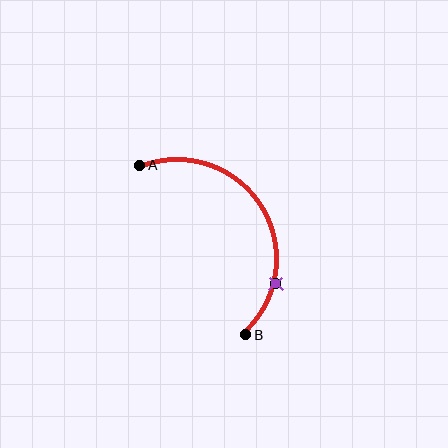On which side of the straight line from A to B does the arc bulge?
The arc bulges to the right of the straight line connecting A and B.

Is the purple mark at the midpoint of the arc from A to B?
No. The purple mark lies on the arc but is closer to endpoint B. The arc midpoint would be at the point on the curve equidistant along the arc from both A and B.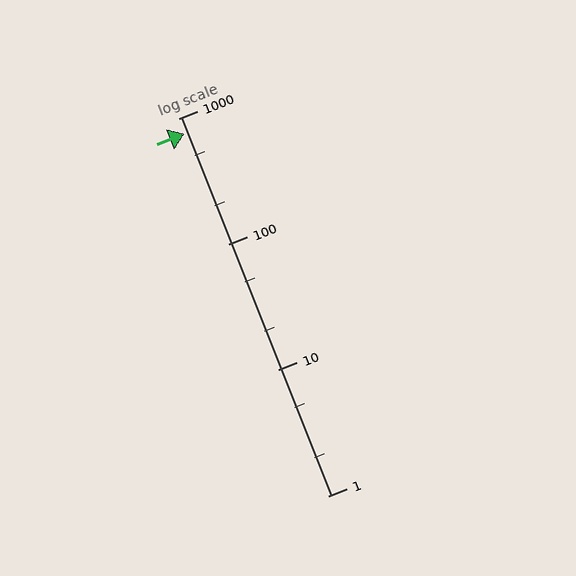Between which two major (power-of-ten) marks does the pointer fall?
The pointer is between 100 and 1000.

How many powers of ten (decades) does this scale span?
The scale spans 3 decades, from 1 to 1000.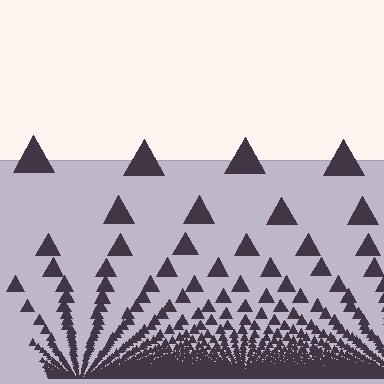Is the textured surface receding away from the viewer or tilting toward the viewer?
The surface appears to tilt toward the viewer. Texture elements get larger and sparser toward the top.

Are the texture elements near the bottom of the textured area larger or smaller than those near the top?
Smaller. The gradient is inverted — elements near the bottom are smaller and denser.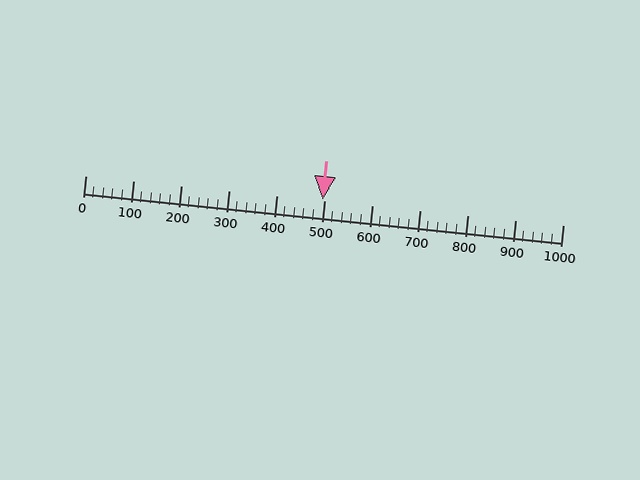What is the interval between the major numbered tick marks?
The major tick marks are spaced 100 units apart.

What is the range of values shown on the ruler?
The ruler shows values from 0 to 1000.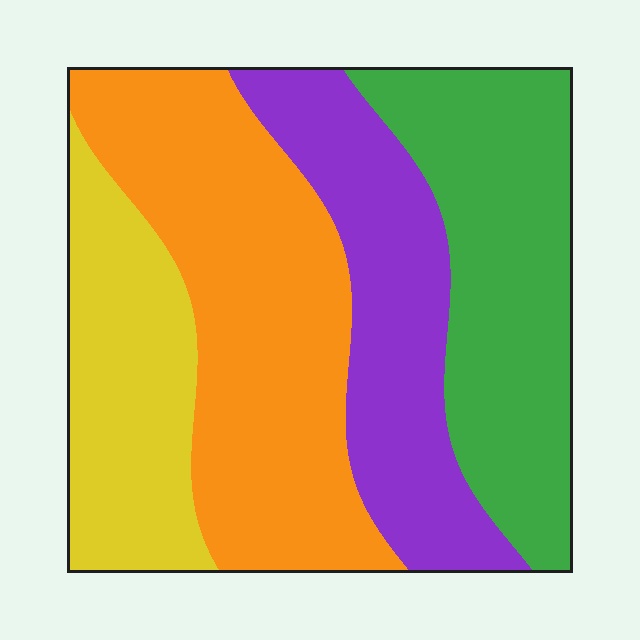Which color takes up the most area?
Orange, at roughly 35%.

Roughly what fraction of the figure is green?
Green covers around 25% of the figure.